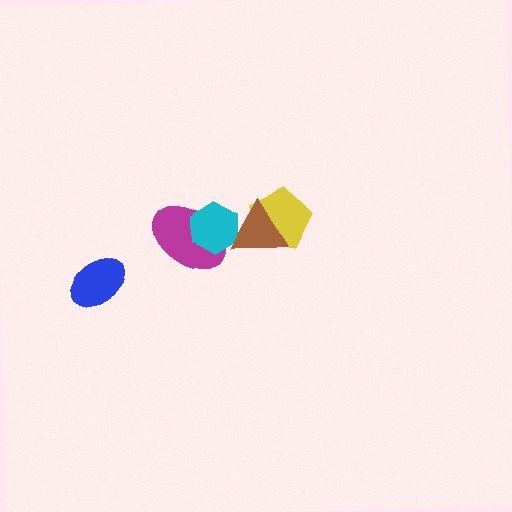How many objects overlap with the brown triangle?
2 objects overlap with the brown triangle.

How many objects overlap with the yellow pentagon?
1 object overlaps with the yellow pentagon.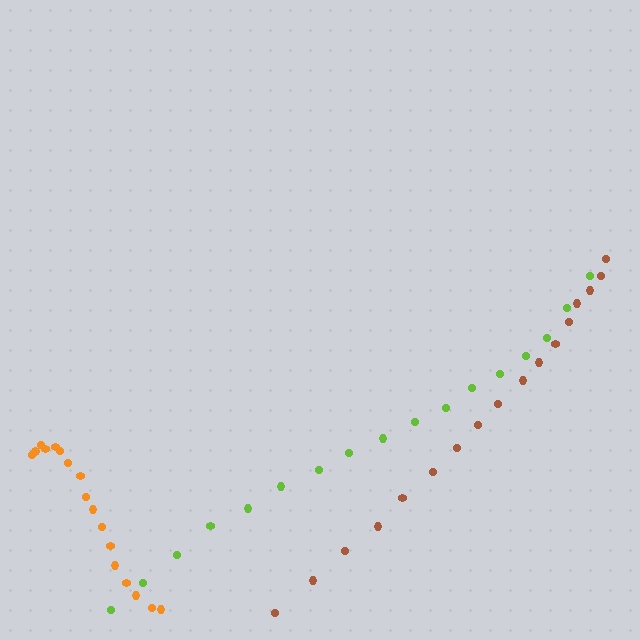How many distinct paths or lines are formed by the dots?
There are 3 distinct paths.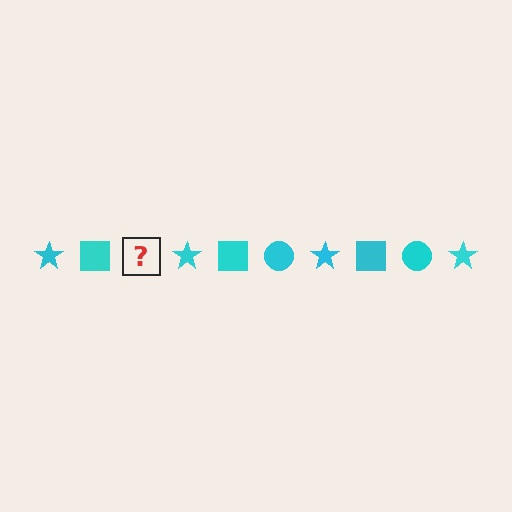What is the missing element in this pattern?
The missing element is a cyan circle.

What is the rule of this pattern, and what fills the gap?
The rule is that the pattern cycles through star, square, circle shapes in cyan. The gap should be filled with a cyan circle.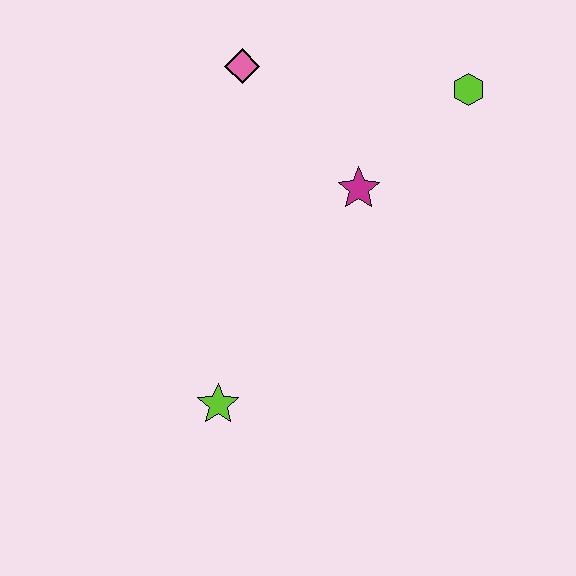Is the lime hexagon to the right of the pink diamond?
Yes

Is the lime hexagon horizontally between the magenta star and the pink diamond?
No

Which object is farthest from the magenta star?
The lime star is farthest from the magenta star.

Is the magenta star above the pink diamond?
No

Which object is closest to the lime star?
The magenta star is closest to the lime star.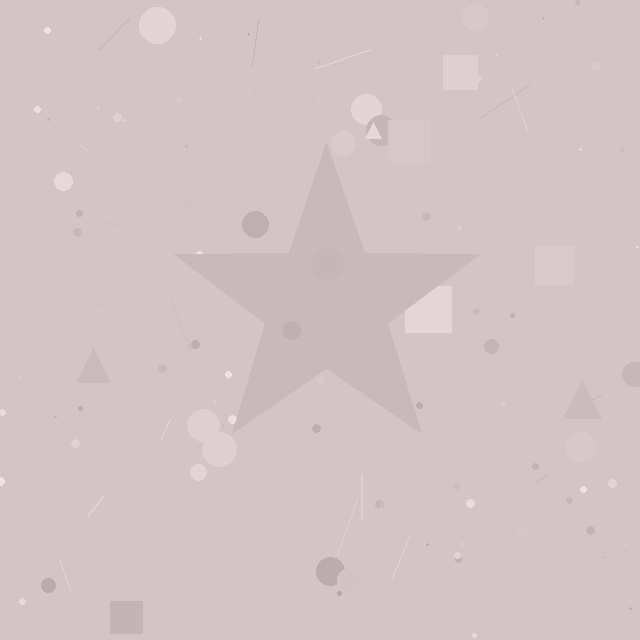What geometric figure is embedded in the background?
A star is embedded in the background.